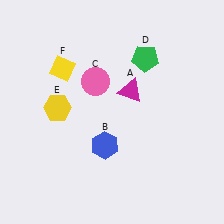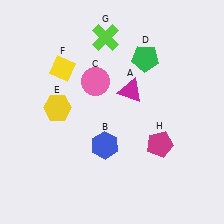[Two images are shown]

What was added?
A lime cross (G), a magenta pentagon (H) were added in Image 2.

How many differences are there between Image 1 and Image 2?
There are 2 differences between the two images.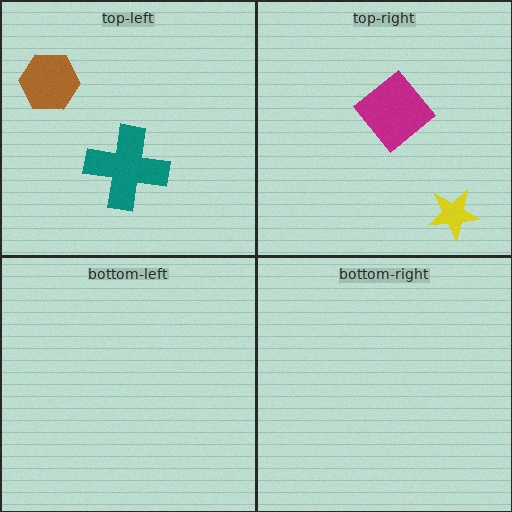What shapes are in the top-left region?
The teal cross, the brown hexagon.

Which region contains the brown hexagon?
The top-left region.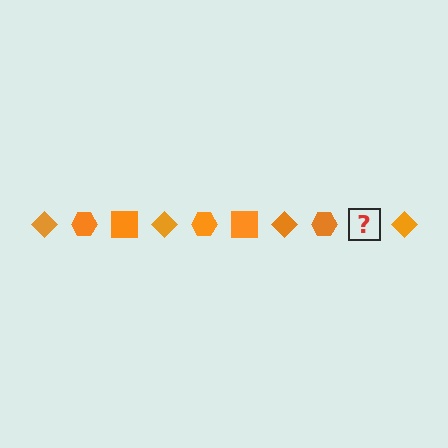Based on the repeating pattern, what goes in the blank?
The blank should be an orange square.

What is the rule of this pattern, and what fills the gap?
The rule is that the pattern cycles through diamond, hexagon, square shapes in orange. The gap should be filled with an orange square.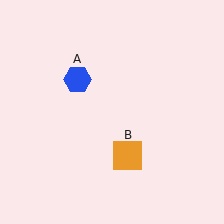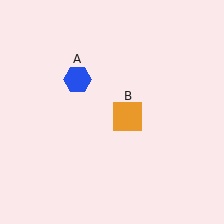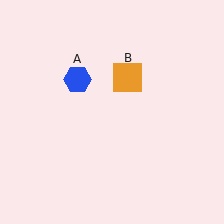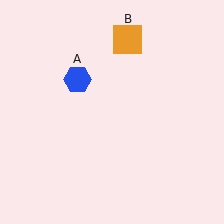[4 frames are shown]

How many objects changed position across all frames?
1 object changed position: orange square (object B).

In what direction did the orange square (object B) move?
The orange square (object B) moved up.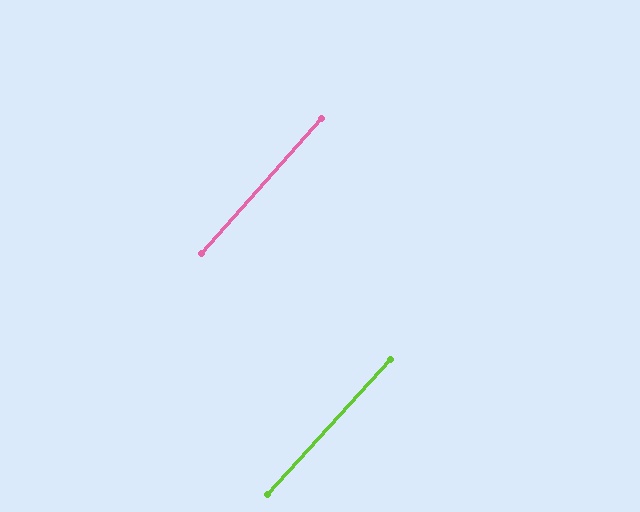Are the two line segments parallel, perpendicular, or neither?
Parallel — their directions differ by only 0.8°.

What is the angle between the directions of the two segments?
Approximately 1 degree.